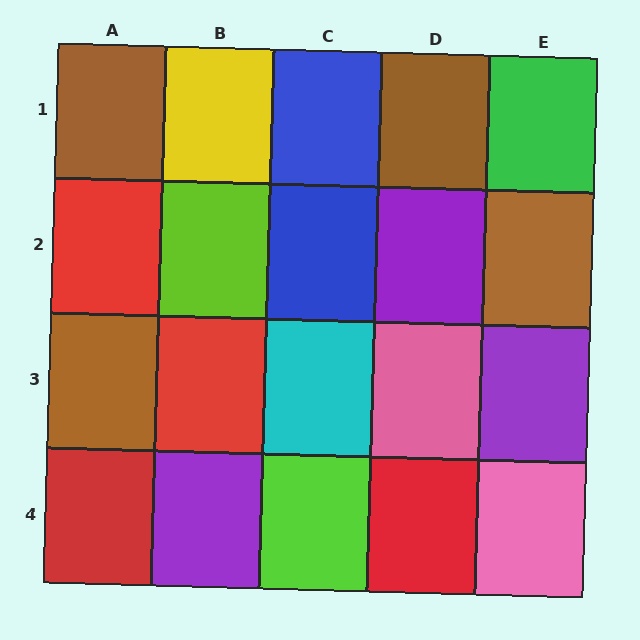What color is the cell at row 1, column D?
Brown.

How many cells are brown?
4 cells are brown.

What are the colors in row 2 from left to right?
Red, lime, blue, purple, brown.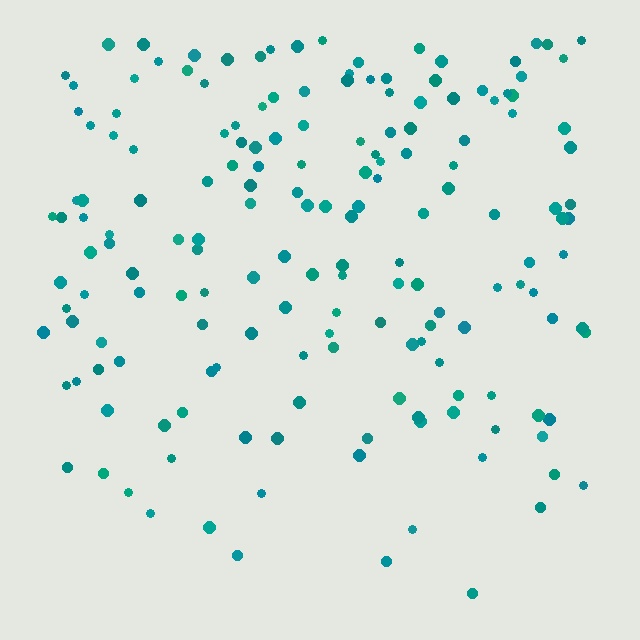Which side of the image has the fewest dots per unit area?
The bottom.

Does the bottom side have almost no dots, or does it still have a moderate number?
Still a moderate number, just noticeably fewer than the top.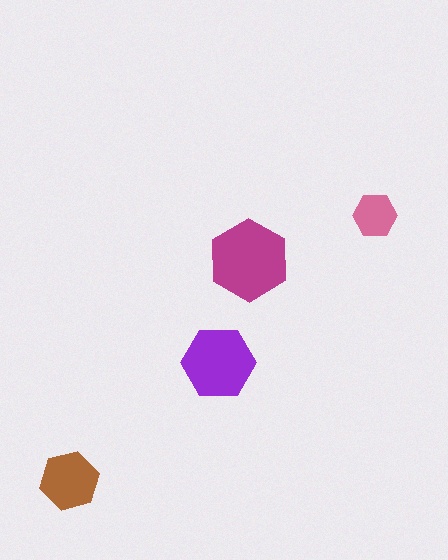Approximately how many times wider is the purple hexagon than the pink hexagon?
About 1.5 times wider.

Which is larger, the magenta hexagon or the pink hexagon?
The magenta one.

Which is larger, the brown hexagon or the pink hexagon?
The brown one.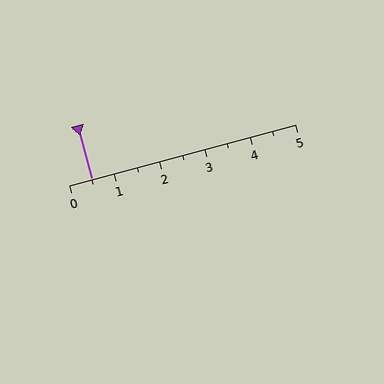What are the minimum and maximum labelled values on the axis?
The axis runs from 0 to 5.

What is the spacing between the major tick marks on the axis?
The major ticks are spaced 1 apart.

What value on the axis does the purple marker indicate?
The marker indicates approximately 0.5.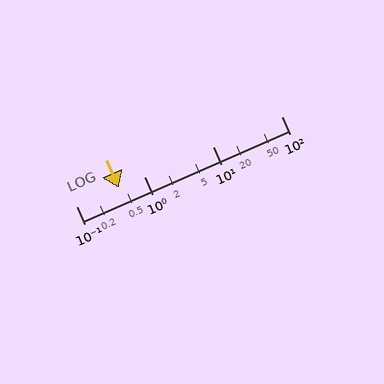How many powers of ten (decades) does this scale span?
The scale spans 3 decades, from 0.1 to 100.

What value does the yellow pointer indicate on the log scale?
The pointer indicates approximately 0.42.